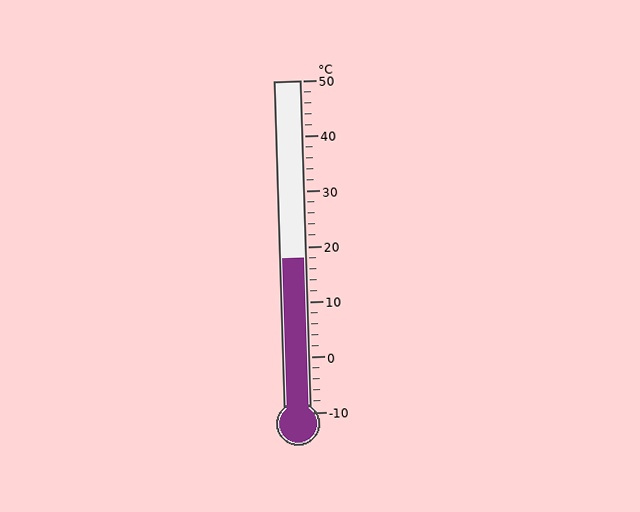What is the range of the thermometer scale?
The thermometer scale ranges from -10°C to 50°C.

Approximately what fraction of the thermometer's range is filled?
The thermometer is filled to approximately 45% of its range.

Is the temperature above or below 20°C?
The temperature is below 20°C.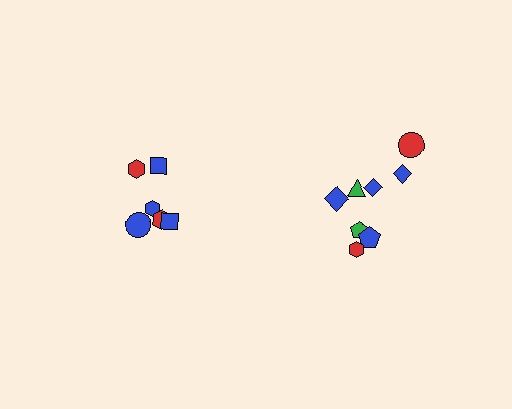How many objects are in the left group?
There are 6 objects.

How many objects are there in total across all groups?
There are 14 objects.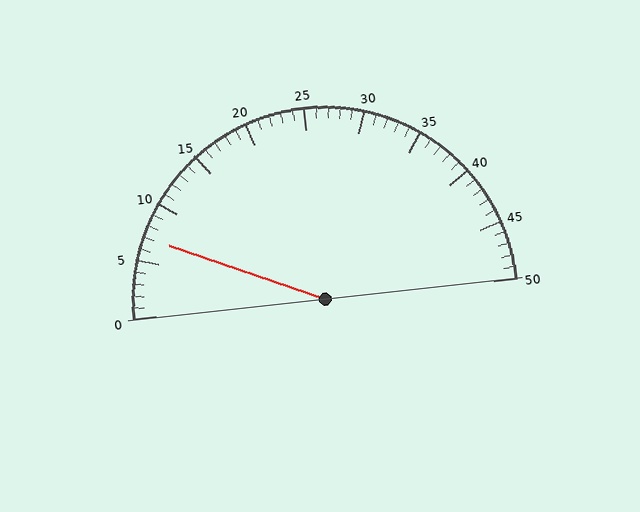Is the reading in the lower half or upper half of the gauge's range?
The reading is in the lower half of the range (0 to 50).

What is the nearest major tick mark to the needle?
The nearest major tick mark is 5.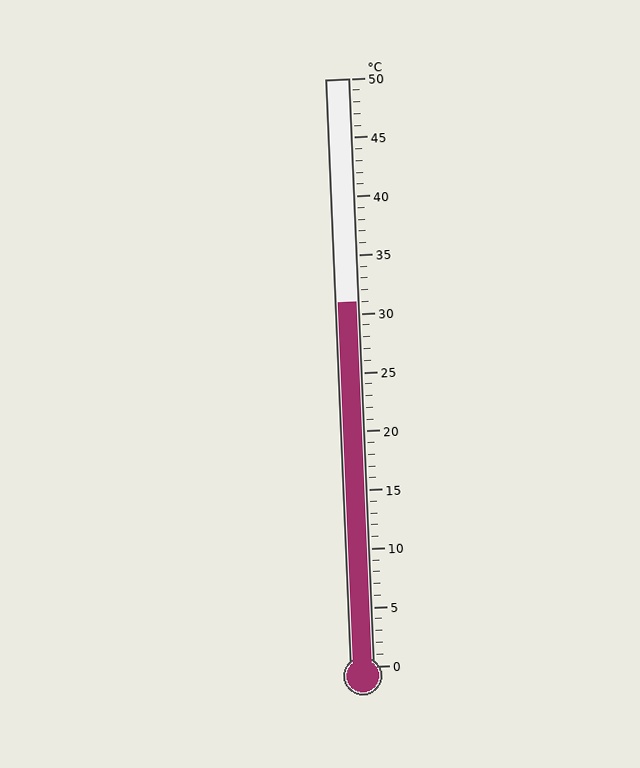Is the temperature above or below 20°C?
The temperature is above 20°C.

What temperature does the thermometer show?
The thermometer shows approximately 31°C.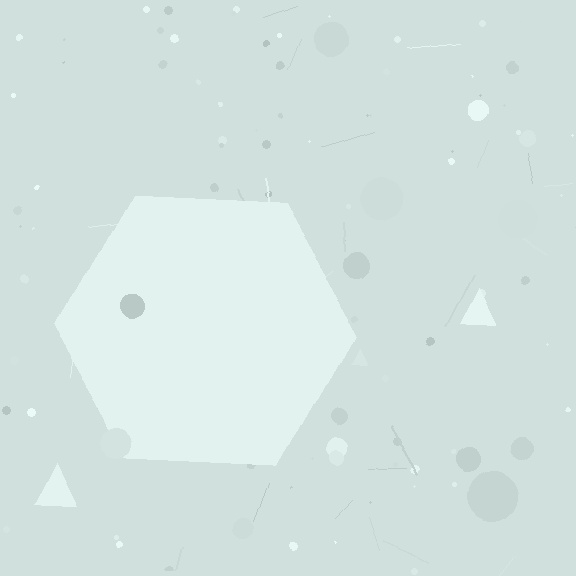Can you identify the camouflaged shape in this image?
The camouflaged shape is a hexagon.